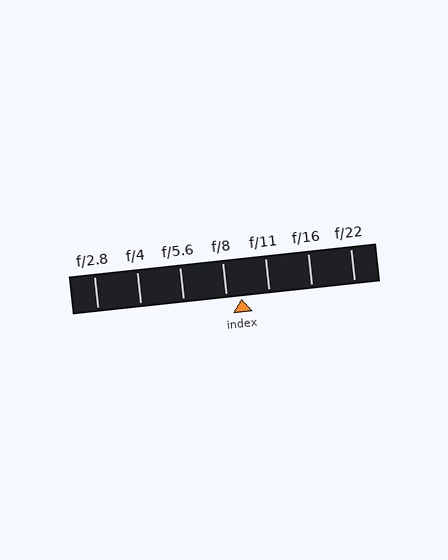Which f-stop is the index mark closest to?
The index mark is closest to f/8.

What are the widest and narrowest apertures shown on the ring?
The widest aperture shown is f/2.8 and the narrowest is f/22.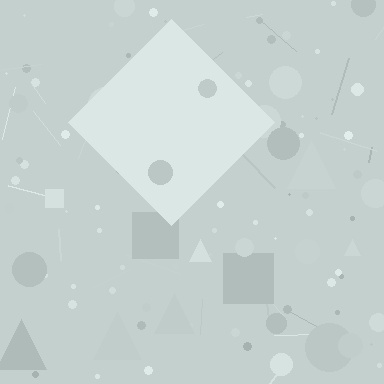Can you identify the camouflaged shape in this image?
The camouflaged shape is a diamond.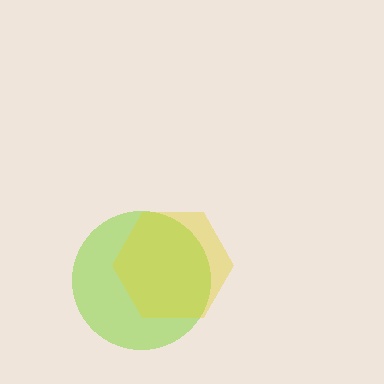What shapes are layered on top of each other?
The layered shapes are: a lime circle, a yellow hexagon.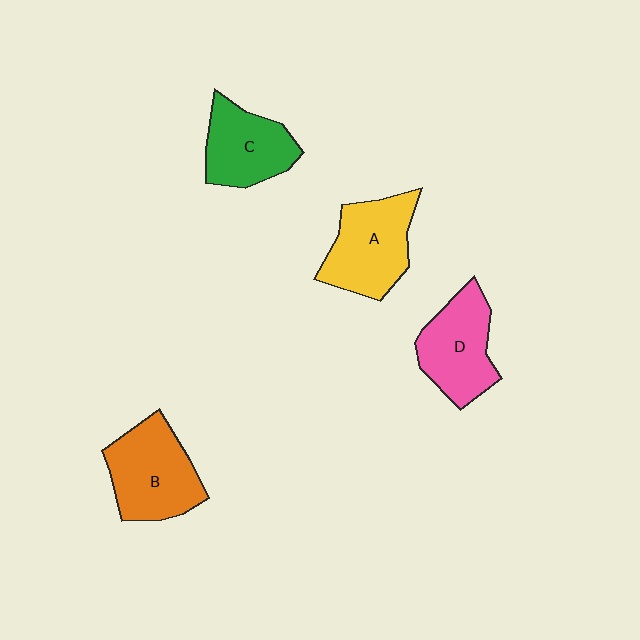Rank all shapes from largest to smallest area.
From largest to smallest: B (orange), A (yellow), D (pink), C (green).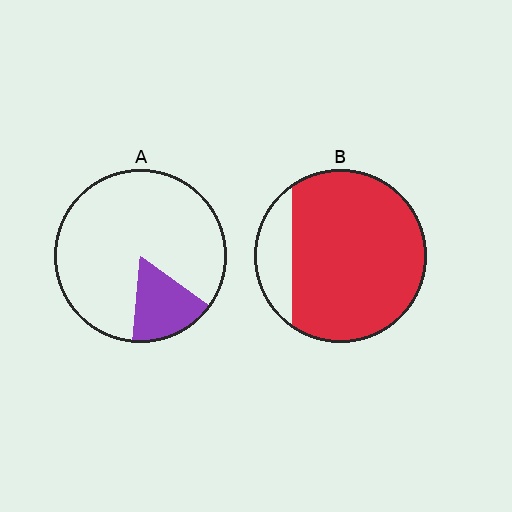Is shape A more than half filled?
No.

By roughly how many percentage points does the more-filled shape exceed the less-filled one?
By roughly 65 percentage points (B over A).